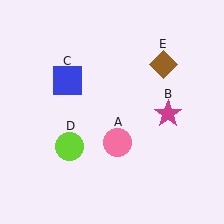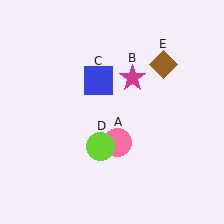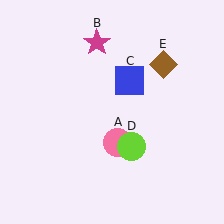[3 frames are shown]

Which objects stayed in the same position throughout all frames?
Pink circle (object A) and brown diamond (object E) remained stationary.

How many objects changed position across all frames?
3 objects changed position: magenta star (object B), blue square (object C), lime circle (object D).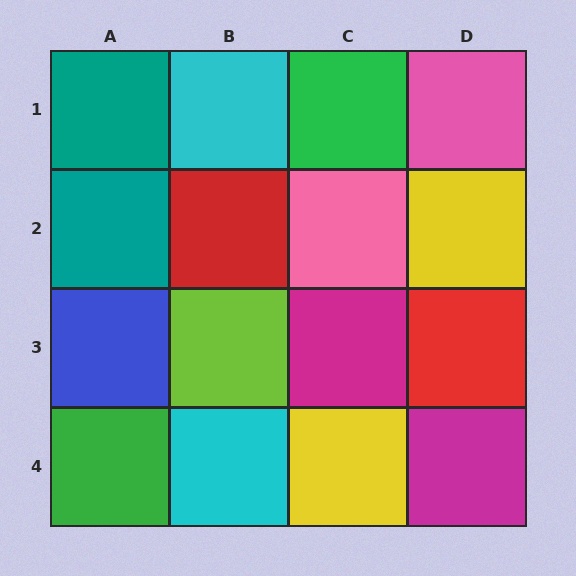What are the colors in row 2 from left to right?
Teal, red, pink, yellow.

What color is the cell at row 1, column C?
Green.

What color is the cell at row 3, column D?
Red.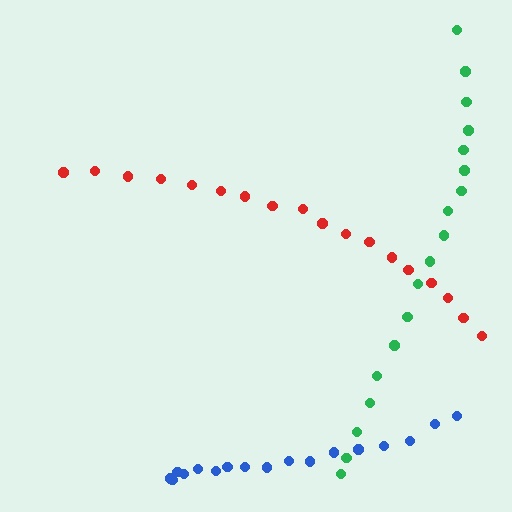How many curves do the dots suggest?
There are 3 distinct paths.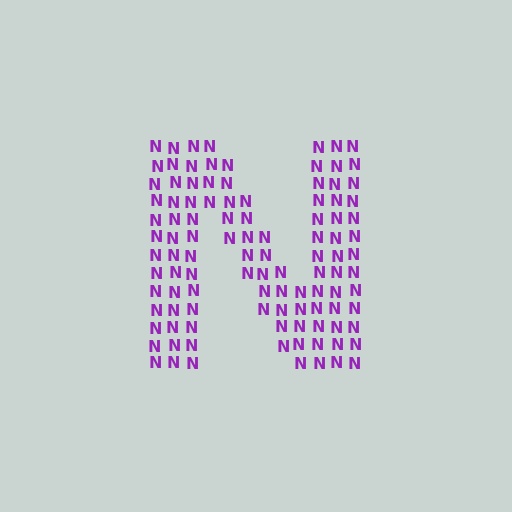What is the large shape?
The large shape is the letter N.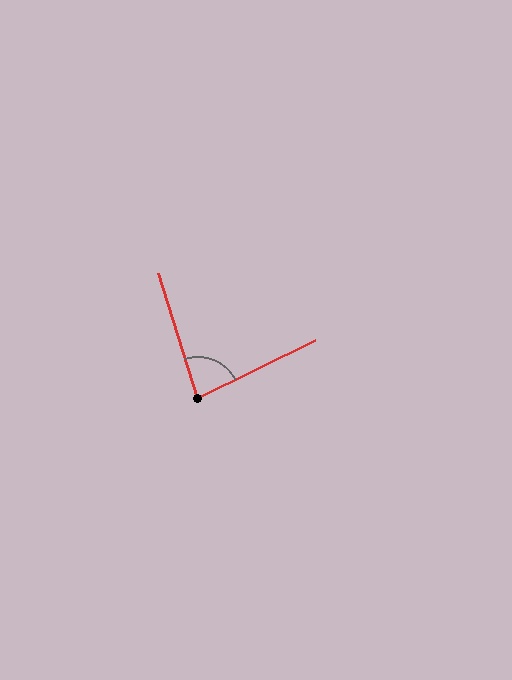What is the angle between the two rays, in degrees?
Approximately 81 degrees.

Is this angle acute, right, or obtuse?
It is acute.